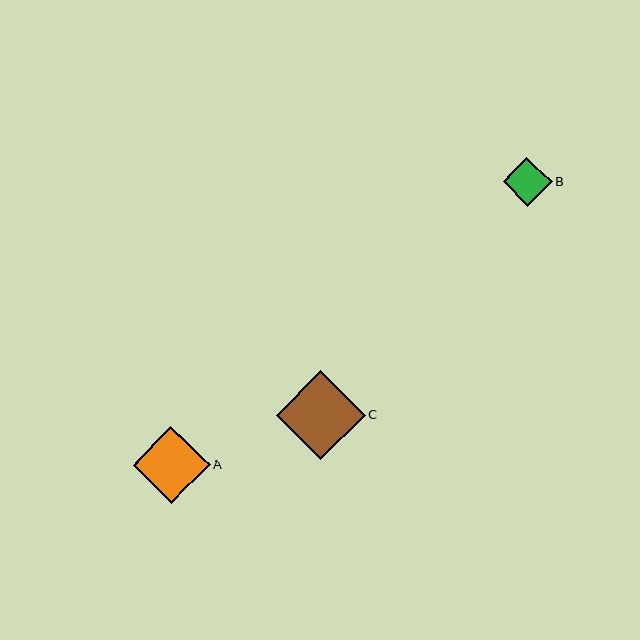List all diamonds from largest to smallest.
From largest to smallest: C, A, B.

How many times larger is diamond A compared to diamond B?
Diamond A is approximately 1.6 times the size of diamond B.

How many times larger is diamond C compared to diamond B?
Diamond C is approximately 1.8 times the size of diamond B.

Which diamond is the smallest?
Diamond B is the smallest with a size of approximately 49 pixels.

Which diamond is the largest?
Diamond C is the largest with a size of approximately 89 pixels.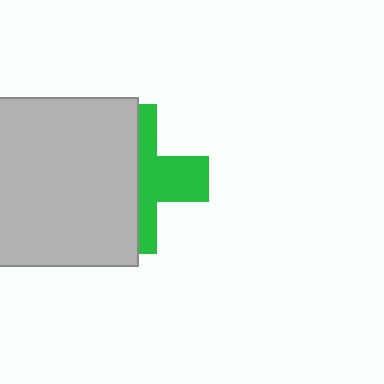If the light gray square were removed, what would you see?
You would see the complete green cross.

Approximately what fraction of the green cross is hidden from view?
Roughly 56% of the green cross is hidden behind the light gray square.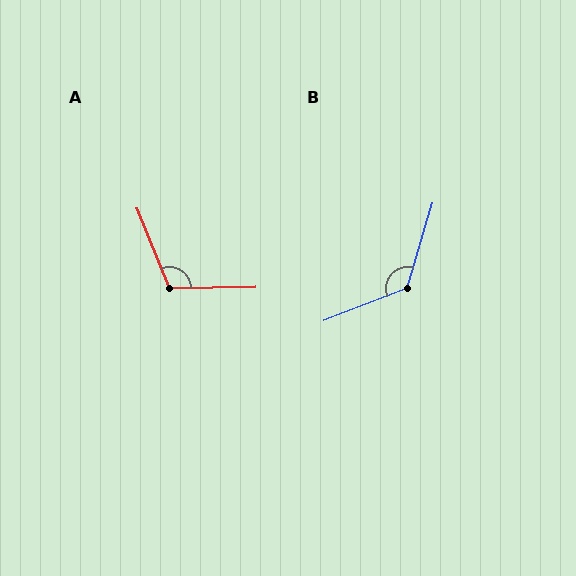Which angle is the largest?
B, at approximately 128 degrees.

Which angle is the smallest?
A, at approximately 111 degrees.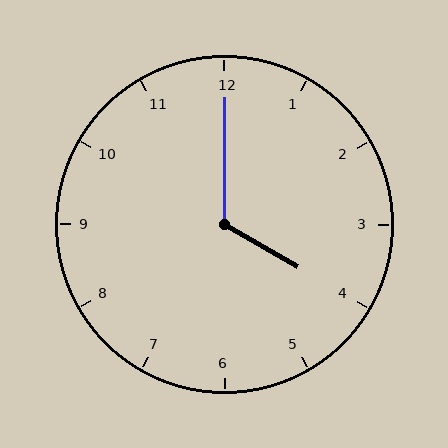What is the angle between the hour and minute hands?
Approximately 120 degrees.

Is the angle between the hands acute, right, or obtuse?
It is obtuse.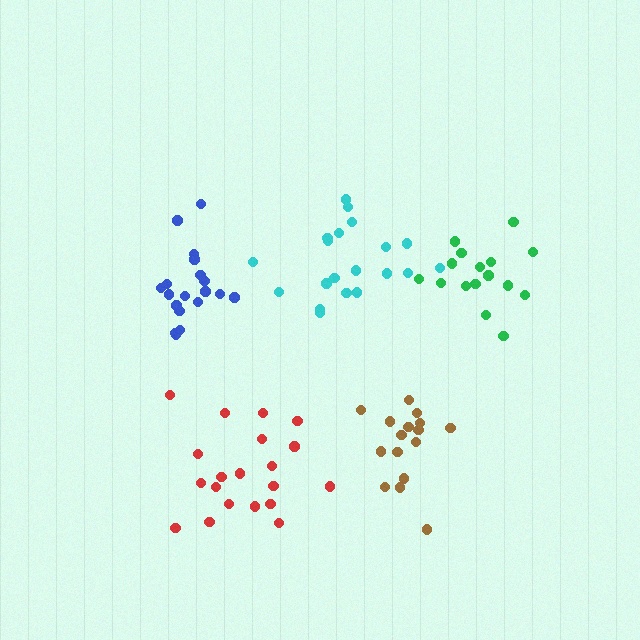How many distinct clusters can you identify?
There are 5 distinct clusters.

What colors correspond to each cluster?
The clusters are colored: brown, blue, red, green, cyan.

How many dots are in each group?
Group 1: 16 dots, Group 2: 19 dots, Group 3: 20 dots, Group 4: 16 dots, Group 5: 20 dots (91 total).